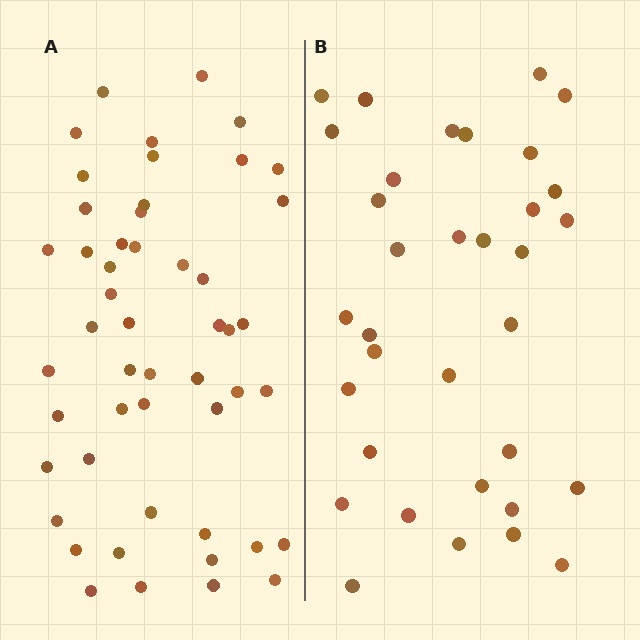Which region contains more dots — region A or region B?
Region A (the left region) has more dots.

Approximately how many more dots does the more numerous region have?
Region A has approximately 15 more dots than region B.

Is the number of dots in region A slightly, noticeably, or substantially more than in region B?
Region A has substantially more. The ratio is roughly 1.5 to 1.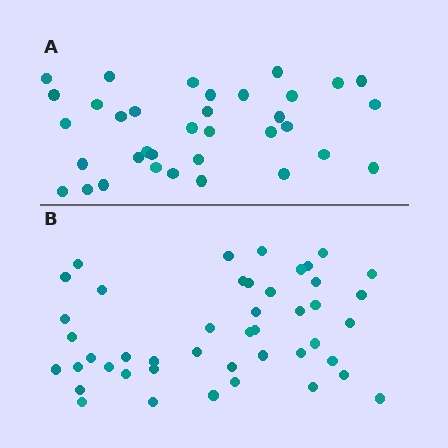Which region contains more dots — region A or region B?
Region B (the bottom region) has more dots.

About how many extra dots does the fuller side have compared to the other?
Region B has roughly 10 or so more dots than region A.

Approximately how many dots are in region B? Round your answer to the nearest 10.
About 40 dots. (The exact count is 45, which rounds to 40.)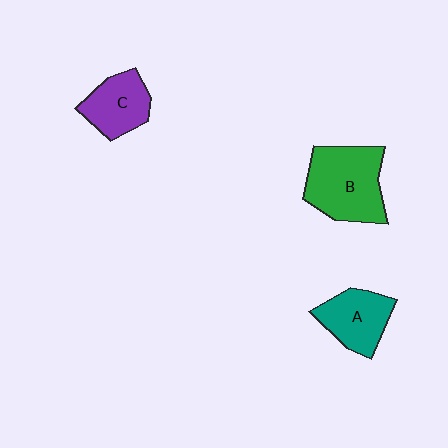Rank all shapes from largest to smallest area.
From largest to smallest: B (green), A (teal), C (purple).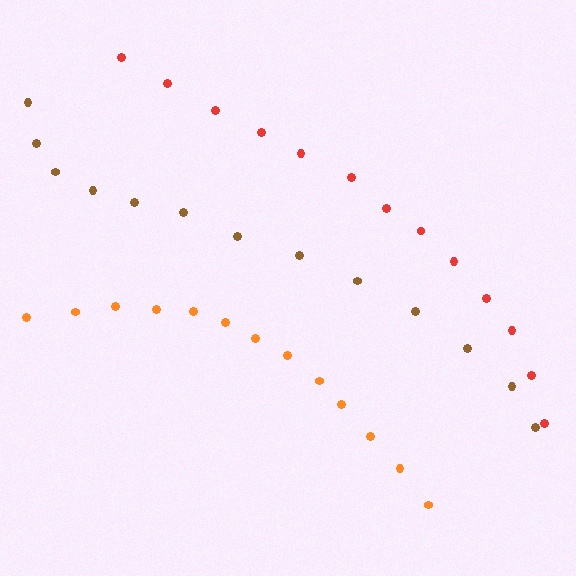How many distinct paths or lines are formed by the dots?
There are 3 distinct paths.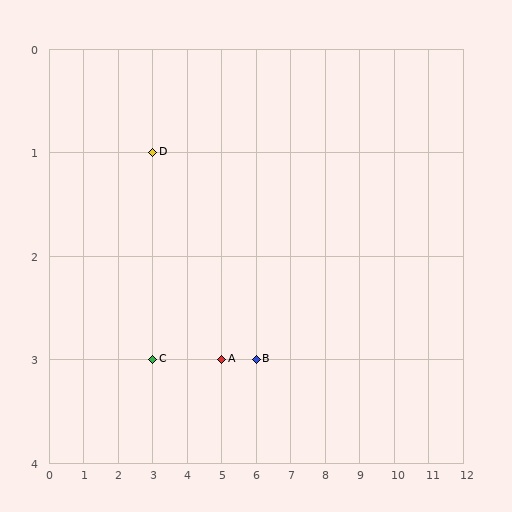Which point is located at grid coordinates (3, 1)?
Point D is at (3, 1).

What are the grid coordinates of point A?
Point A is at grid coordinates (5, 3).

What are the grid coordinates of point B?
Point B is at grid coordinates (6, 3).